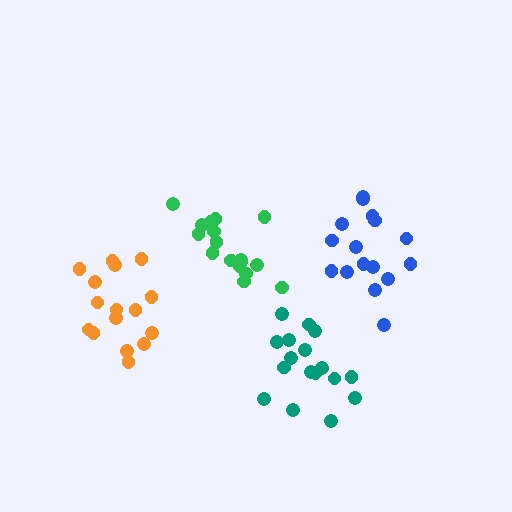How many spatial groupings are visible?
There are 4 spatial groupings.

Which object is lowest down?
The teal cluster is bottommost.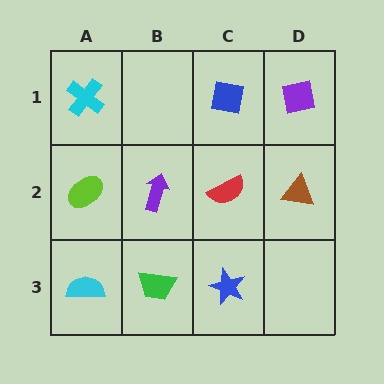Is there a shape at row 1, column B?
No, that cell is empty.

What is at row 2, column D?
A brown triangle.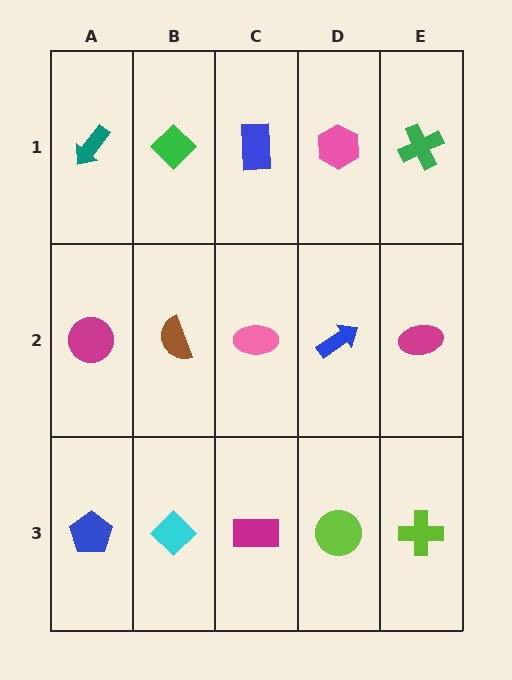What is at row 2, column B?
A brown semicircle.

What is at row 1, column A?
A teal arrow.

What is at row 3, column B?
A cyan diamond.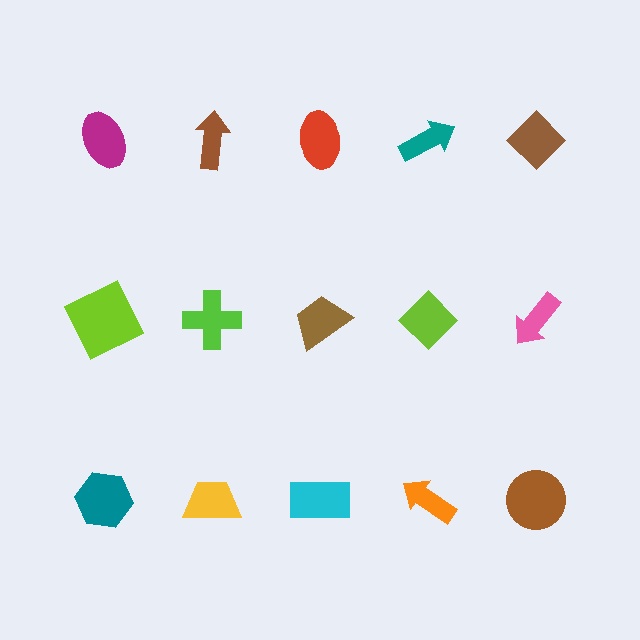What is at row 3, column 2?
A yellow trapezoid.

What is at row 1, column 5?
A brown diamond.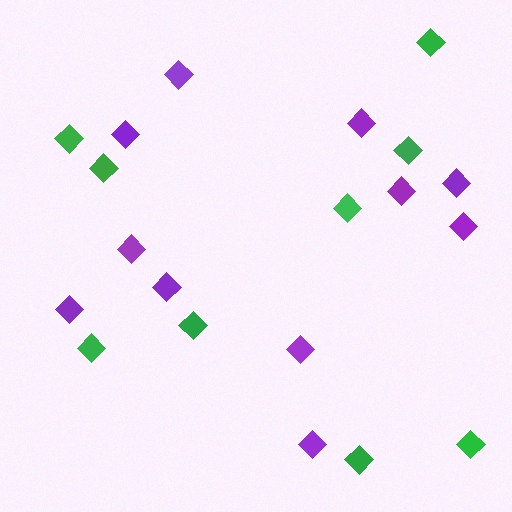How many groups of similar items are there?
There are 2 groups: one group of purple diamonds (11) and one group of green diamonds (9).